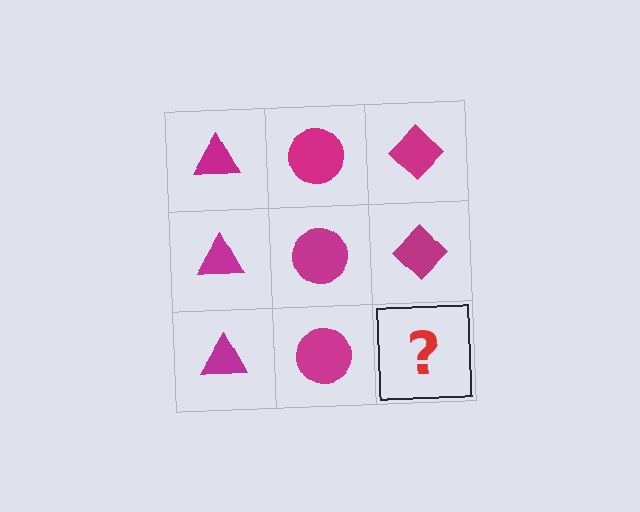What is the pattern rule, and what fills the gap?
The rule is that each column has a consistent shape. The gap should be filled with a magenta diamond.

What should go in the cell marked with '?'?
The missing cell should contain a magenta diamond.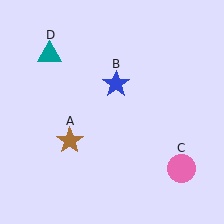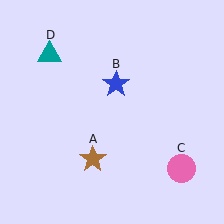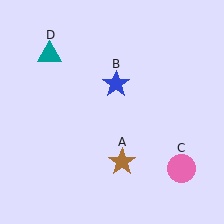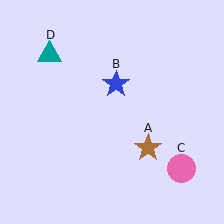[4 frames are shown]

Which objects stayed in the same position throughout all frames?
Blue star (object B) and pink circle (object C) and teal triangle (object D) remained stationary.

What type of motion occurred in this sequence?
The brown star (object A) rotated counterclockwise around the center of the scene.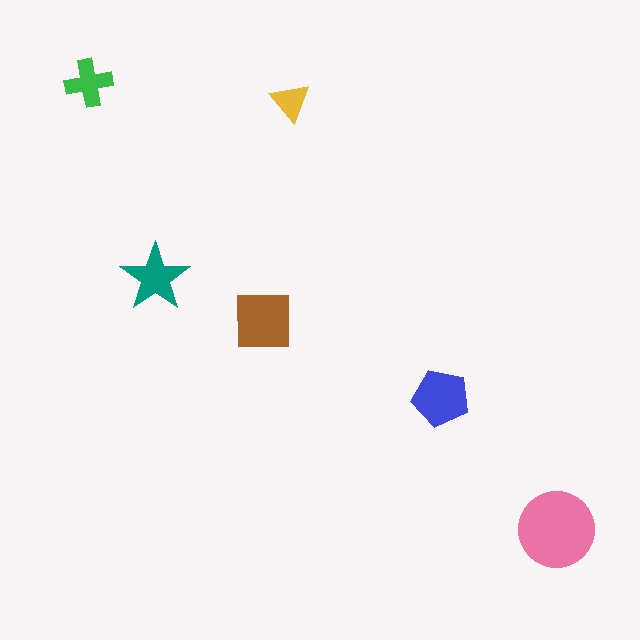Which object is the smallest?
The yellow triangle.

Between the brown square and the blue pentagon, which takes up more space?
The brown square.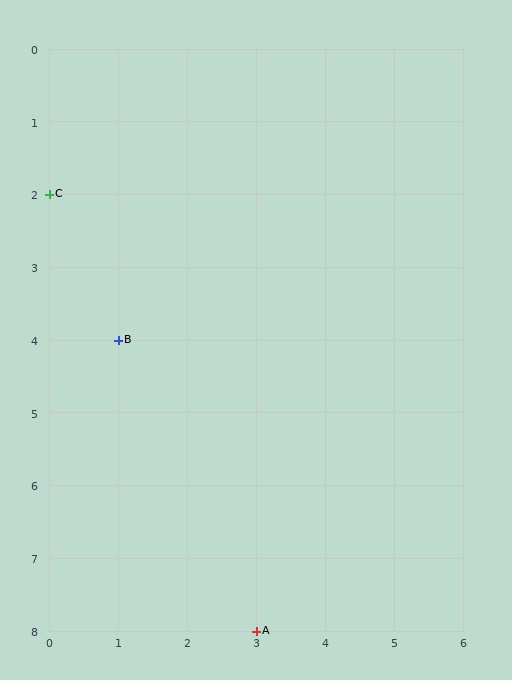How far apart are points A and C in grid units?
Points A and C are 3 columns and 6 rows apart (about 6.7 grid units diagonally).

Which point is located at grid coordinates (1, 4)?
Point B is at (1, 4).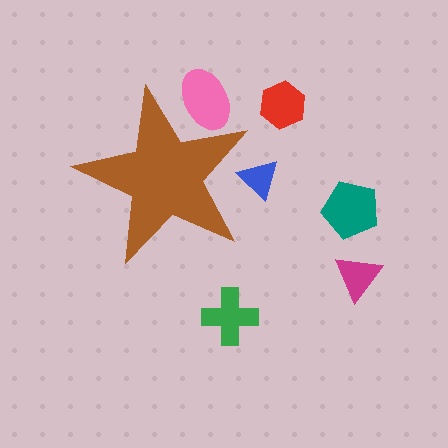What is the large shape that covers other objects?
A brown star.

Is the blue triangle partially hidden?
Yes, the blue triangle is partially hidden behind the brown star.